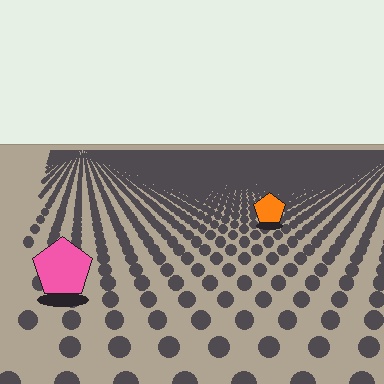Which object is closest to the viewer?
The pink pentagon is closest. The texture marks near it are larger and more spread out.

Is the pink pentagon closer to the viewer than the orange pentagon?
Yes. The pink pentagon is closer — you can tell from the texture gradient: the ground texture is coarser near it.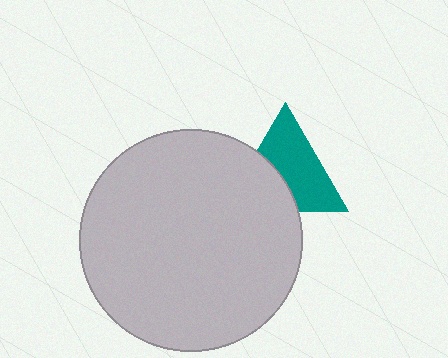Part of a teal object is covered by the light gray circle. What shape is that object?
It is a triangle.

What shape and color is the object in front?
The object in front is a light gray circle.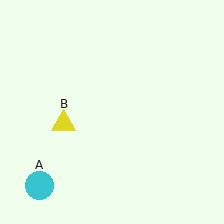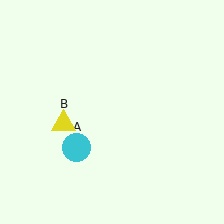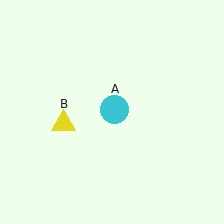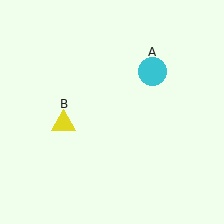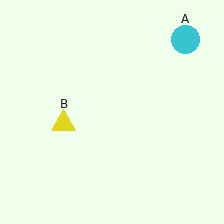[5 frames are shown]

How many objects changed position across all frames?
1 object changed position: cyan circle (object A).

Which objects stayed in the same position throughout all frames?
Yellow triangle (object B) remained stationary.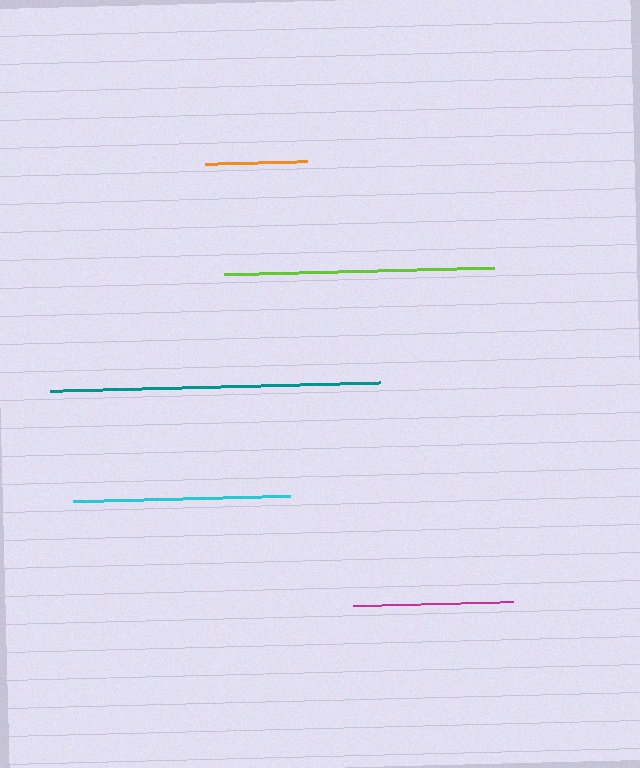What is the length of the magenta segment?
The magenta segment is approximately 159 pixels long.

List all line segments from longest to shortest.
From longest to shortest: teal, lime, cyan, magenta, orange.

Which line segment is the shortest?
The orange line is the shortest at approximately 102 pixels.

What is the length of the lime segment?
The lime segment is approximately 271 pixels long.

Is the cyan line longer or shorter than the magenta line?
The cyan line is longer than the magenta line.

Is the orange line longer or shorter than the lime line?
The lime line is longer than the orange line.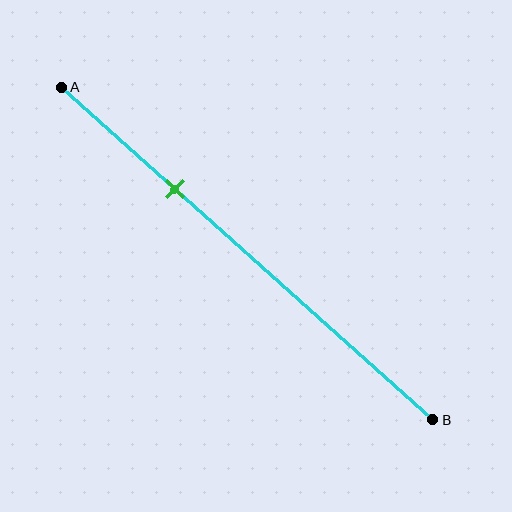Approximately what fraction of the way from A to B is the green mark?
The green mark is approximately 30% of the way from A to B.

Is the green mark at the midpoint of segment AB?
No, the mark is at about 30% from A, not at the 50% midpoint.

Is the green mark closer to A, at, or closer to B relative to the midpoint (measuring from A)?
The green mark is closer to point A than the midpoint of segment AB.